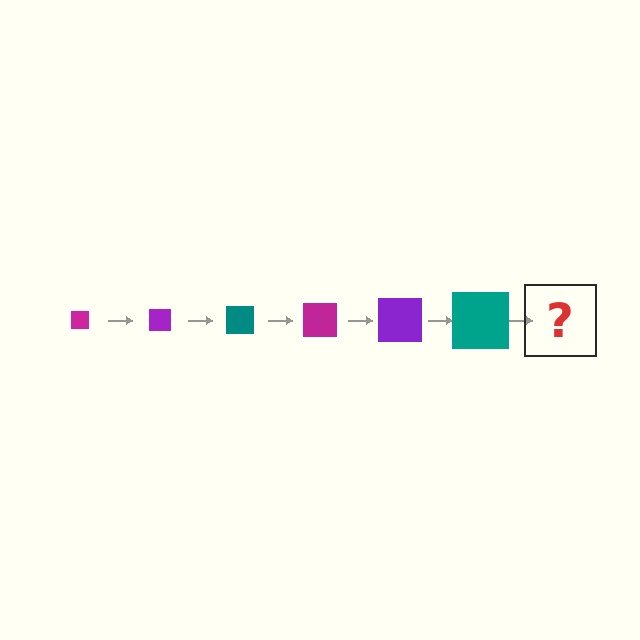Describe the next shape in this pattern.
It should be a magenta square, larger than the previous one.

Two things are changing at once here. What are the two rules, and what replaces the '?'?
The two rules are that the square grows larger each step and the color cycles through magenta, purple, and teal. The '?' should be a magenta square, larger than the previous one.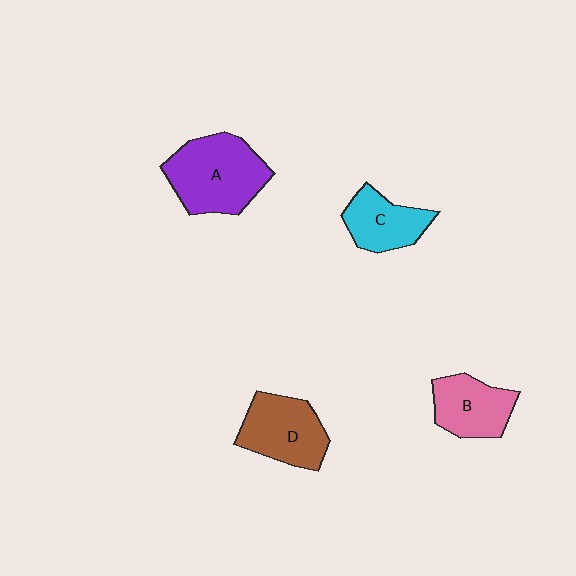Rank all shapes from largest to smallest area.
From largest to smallest: A (purple), D (brown), B (pink), C (cyan).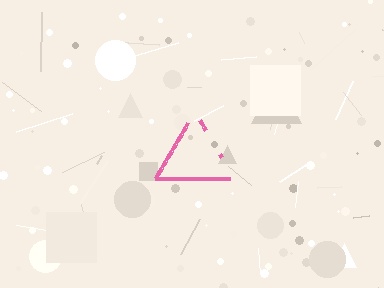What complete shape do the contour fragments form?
The contour fragments form a triangle.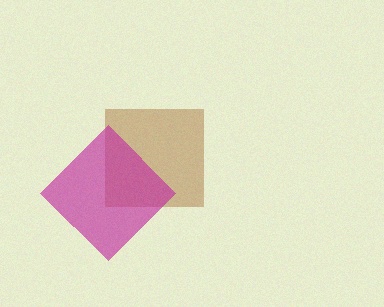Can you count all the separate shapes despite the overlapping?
Yes, there are 2 separate shapes.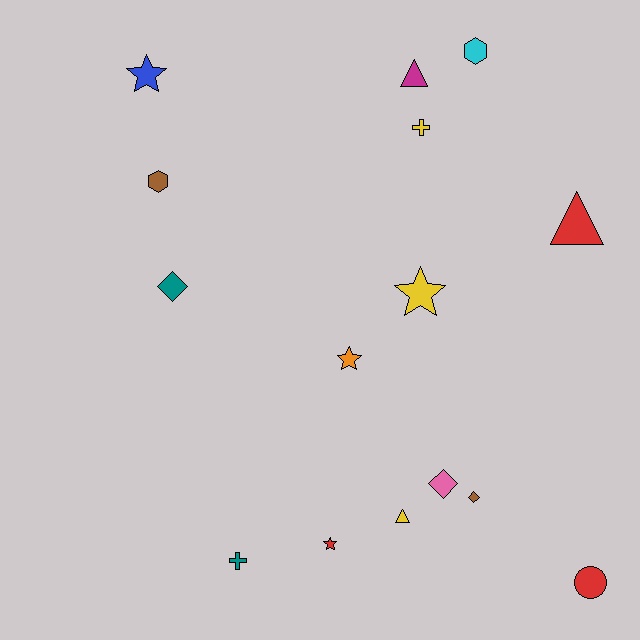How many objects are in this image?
There are 15 objects.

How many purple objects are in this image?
There are no purple objects.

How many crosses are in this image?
There are 2 crosses.